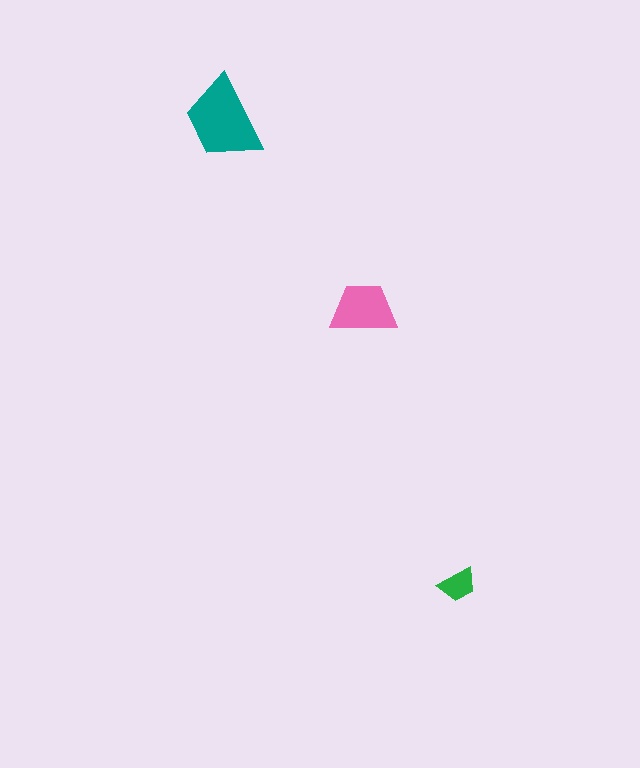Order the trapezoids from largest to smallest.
the teal one, the pink one, the green one.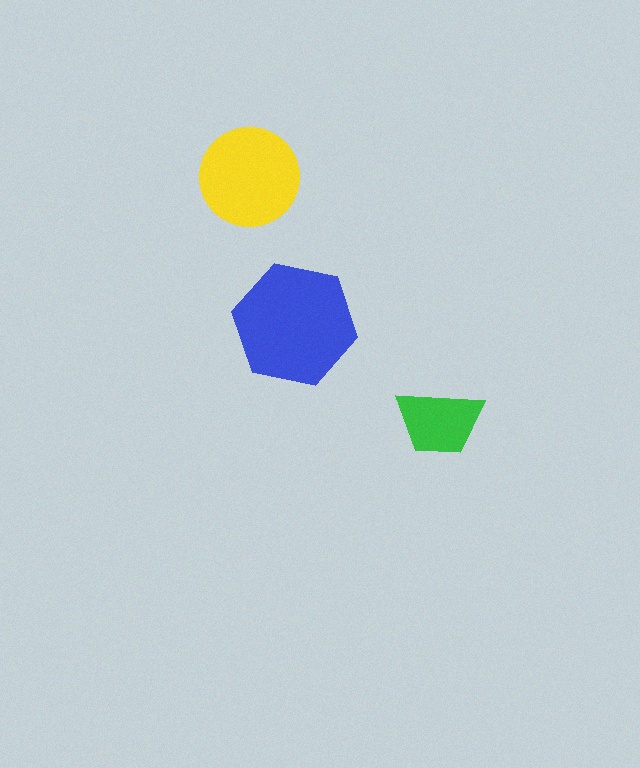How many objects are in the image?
There are 3 objects in the image.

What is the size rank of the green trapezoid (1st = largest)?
3rd.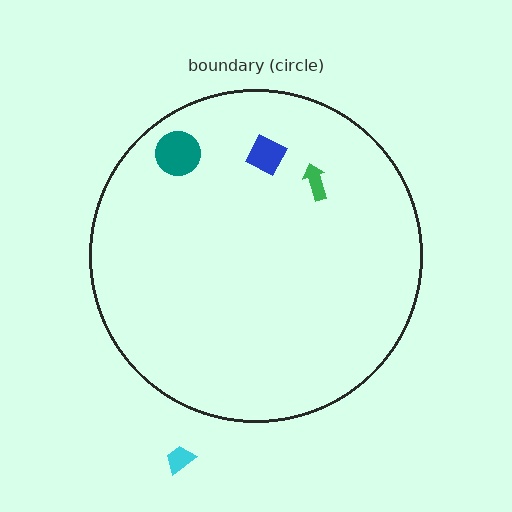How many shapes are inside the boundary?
3 inside, 1 outside.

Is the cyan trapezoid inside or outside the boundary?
Outside.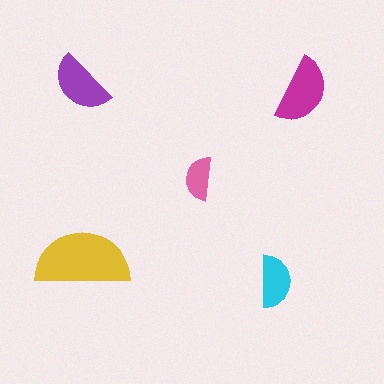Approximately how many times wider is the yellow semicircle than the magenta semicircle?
About 1.5 times wider.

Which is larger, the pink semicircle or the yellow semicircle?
The yellow one.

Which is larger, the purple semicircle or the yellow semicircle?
The yellow one.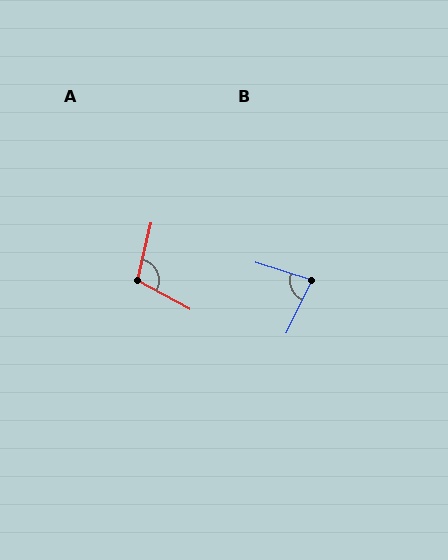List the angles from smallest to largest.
B (81°), A (105°).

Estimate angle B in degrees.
Approximately 81 degrees.